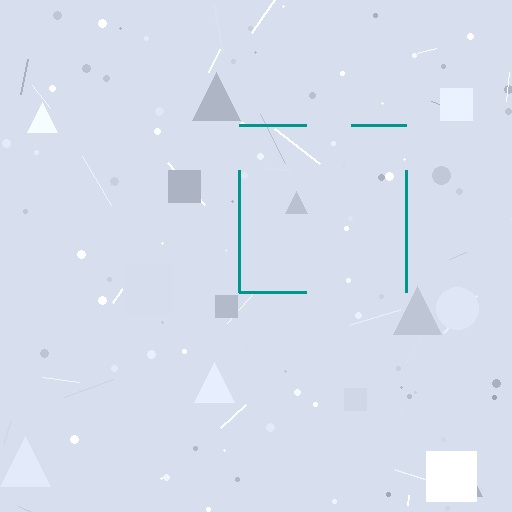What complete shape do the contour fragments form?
The contour fragments form a square.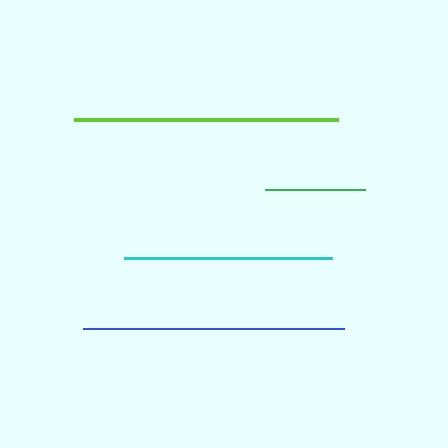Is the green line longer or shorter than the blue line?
The blue line is longer than the green line.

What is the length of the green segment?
The green segment is approximately 100 pixels long.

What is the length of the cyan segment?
The cyan segment is approximately 208 pixels long.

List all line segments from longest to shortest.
From longest to shortest: lime, blue, cyan, green.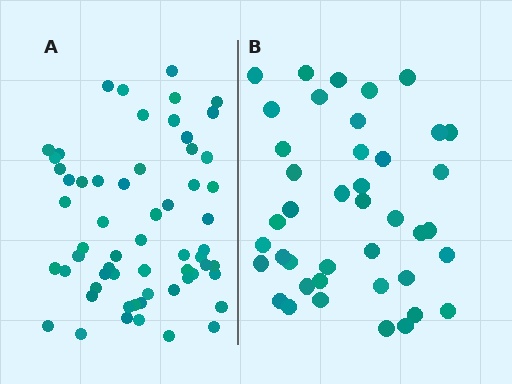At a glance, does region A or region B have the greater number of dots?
Region A (the left region) has more dots.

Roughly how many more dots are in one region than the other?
Region A has approximately 20 more dots than region B.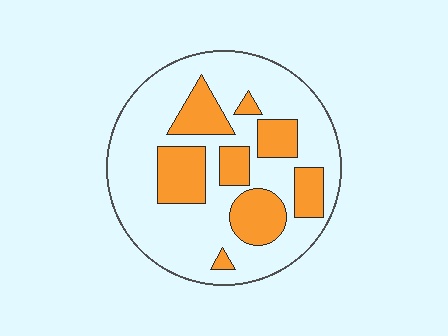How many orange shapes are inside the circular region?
8.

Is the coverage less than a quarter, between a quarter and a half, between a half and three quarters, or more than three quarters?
Between a quarter and a half.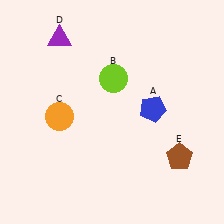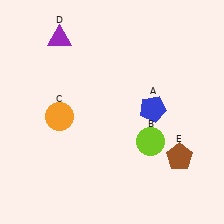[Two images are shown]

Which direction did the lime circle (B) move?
The lime circle (B) moved down.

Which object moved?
The lime circle (B) moved down.